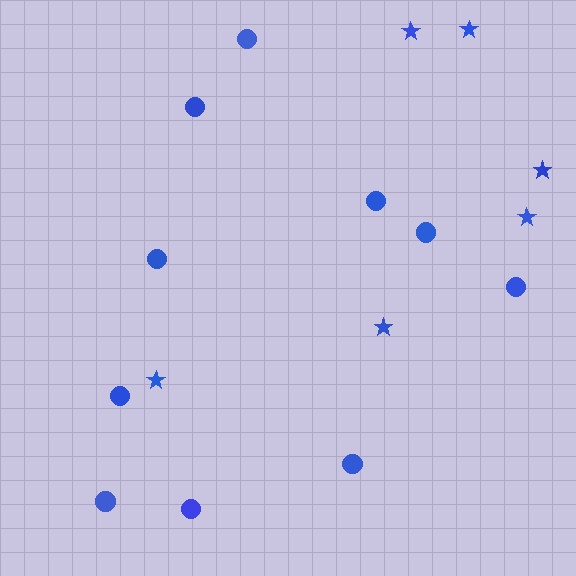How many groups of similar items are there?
There are 2 groups: one group of circles (10) and one group of stars (6).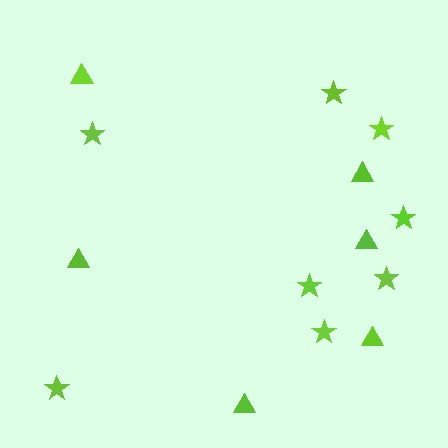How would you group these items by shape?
There are 2 groups: one group of stars (8) and one group of triangles (6).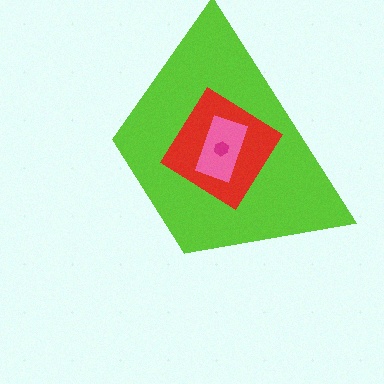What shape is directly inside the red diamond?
The pink rectangle.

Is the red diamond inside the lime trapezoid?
Yes.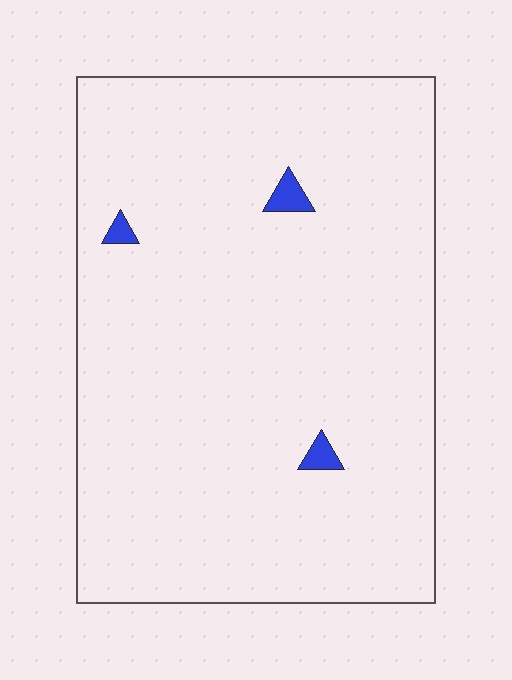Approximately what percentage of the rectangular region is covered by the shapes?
Approximately 0%.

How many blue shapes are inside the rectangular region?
3.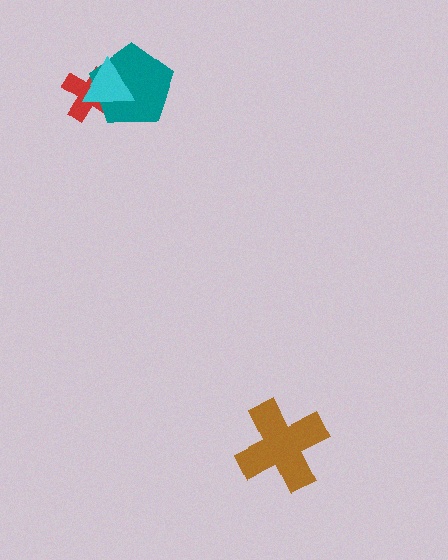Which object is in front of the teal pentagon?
The cyan triangle is in front of the teal pentagon.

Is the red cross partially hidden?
Yes, it is partially covered by another shape.